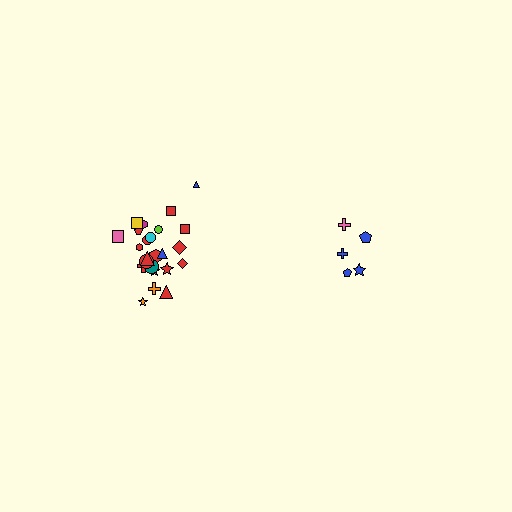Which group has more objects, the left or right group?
The left group.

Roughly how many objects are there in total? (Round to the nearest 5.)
Roughly 30 objects in total.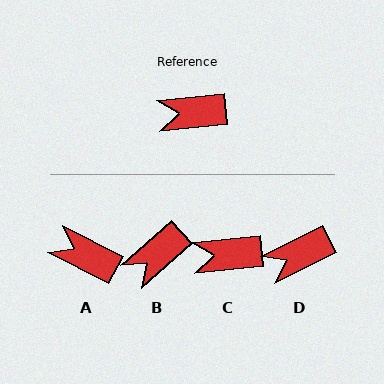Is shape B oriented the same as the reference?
No, it is off by about 36 degrees.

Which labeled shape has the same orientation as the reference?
C.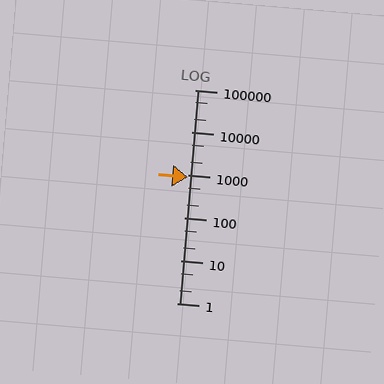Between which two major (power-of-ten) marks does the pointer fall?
The pointer is between 100 and 1000.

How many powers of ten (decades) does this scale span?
The scale spans 5 decades, from 1 to 100000.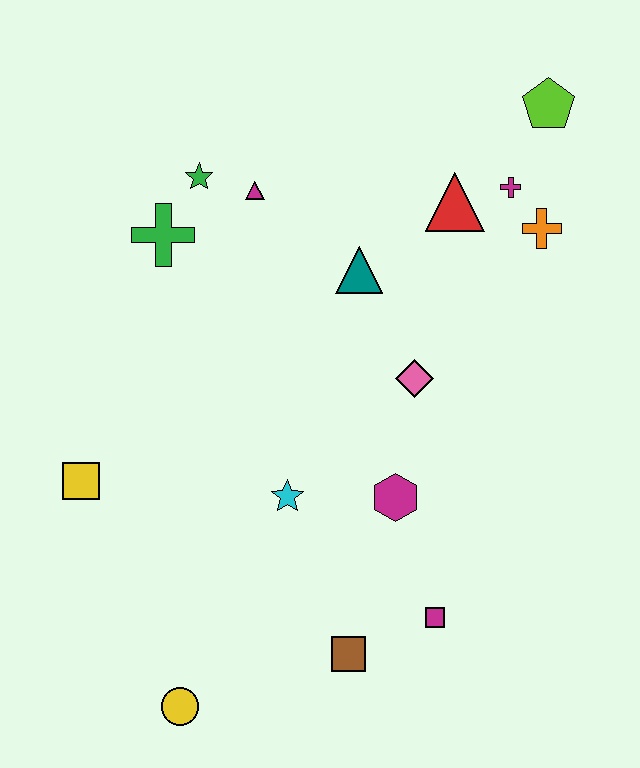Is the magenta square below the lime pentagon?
Yes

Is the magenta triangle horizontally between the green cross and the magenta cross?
Yes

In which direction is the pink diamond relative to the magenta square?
The pink diamond is above the magenta square.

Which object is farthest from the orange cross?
The yellow circle is farthest from the orange cross.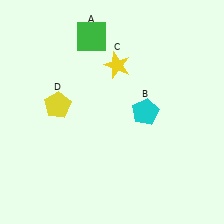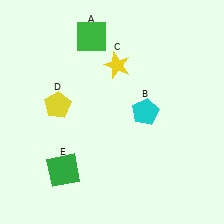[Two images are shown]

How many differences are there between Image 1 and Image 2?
There is 1 difference between the two images.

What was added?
A green square (E) was added in Image 2.